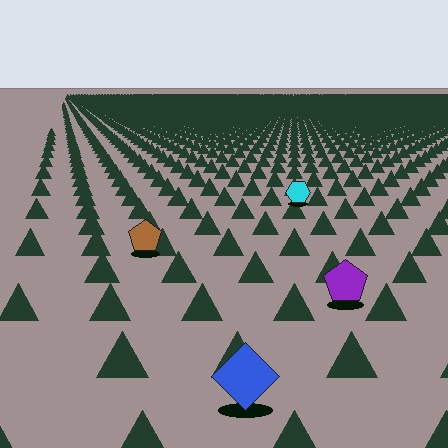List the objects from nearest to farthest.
From nearest to farthest: the blue diamond, the purple pentagon, the brown pentagon, the cyan hexagon.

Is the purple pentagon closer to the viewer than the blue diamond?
No. The blue diamond is closer — you can tell from the texture gradient: the ground texture is coarser near it.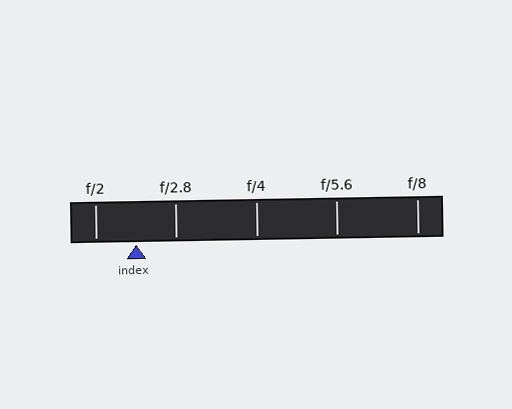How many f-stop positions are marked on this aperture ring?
There are 5 f-stop positions marked.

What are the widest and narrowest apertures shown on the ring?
The widest aperture shown is f/2 and the narrowest is f/8.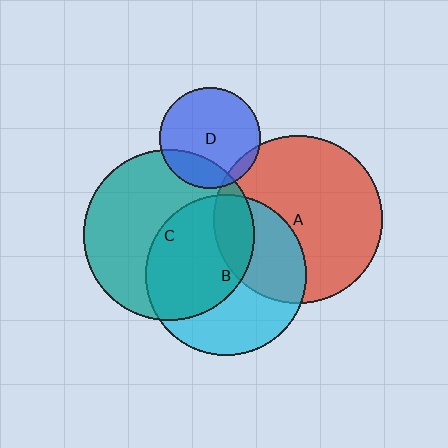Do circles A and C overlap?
Yes.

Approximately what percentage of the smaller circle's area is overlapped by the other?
Approximately 15%.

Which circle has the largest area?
Circle C (teal).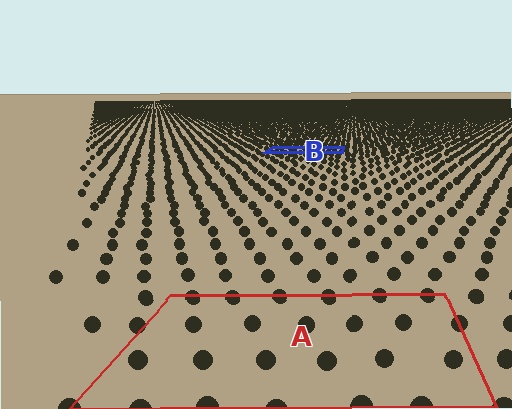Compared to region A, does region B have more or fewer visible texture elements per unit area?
Region B has more texture elements per unit area — they are packed more densely because it is farther away.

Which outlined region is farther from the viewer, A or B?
Region B is farther from the viewer — the texture elements inside it appear smaller and more densely packed.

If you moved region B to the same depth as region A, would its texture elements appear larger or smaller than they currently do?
They would appear larger. At a closer depth, the same texture elements are projected at a bigger on-screen size.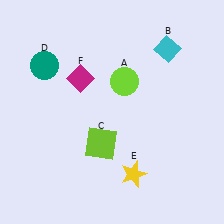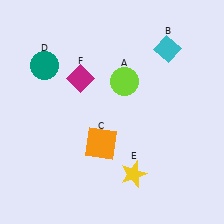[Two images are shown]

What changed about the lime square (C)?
In Image 1, C is lime. In Image 2, it changed to orange.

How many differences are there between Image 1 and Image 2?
There is 1 difference between the two images.